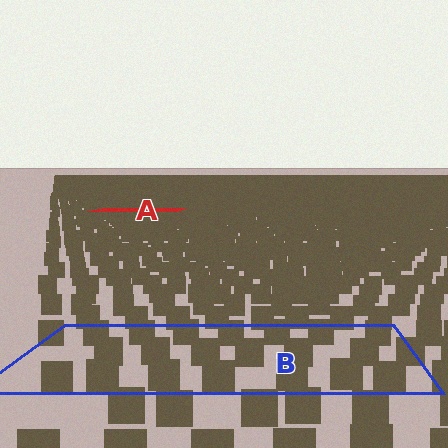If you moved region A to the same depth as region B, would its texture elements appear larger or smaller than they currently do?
They would appear larger. At a closer depth, the same texture elements are projected at a bigger on-screen size.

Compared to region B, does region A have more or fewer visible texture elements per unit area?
Region A has more texture elements per unit area — they are packed more densely because it is farther away.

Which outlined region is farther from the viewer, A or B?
Region A is farther from the viewer — the texture elements inside it appear smaller and more densely packed.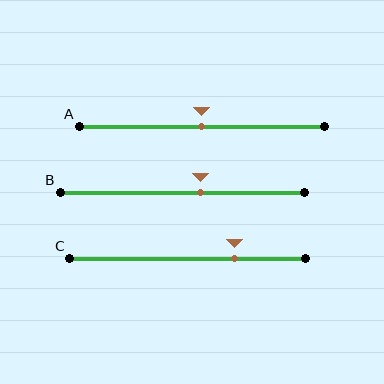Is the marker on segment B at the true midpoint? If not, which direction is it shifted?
No, the marker on segment B is shifted to the right by about 7% of the segment length.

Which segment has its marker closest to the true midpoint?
Segment A has its marker closest to the true midpoint.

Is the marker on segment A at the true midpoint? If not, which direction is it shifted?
Yes, the marker on segment A is at the true midpoint.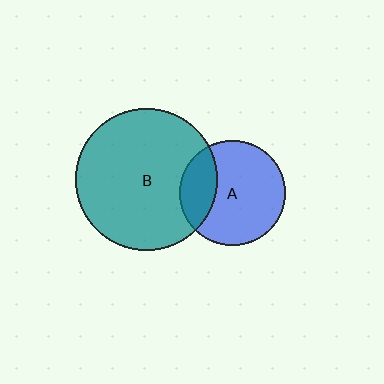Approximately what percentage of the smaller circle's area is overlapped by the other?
Approximately 25%.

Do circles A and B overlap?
Yes.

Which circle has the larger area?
Circle B (teal).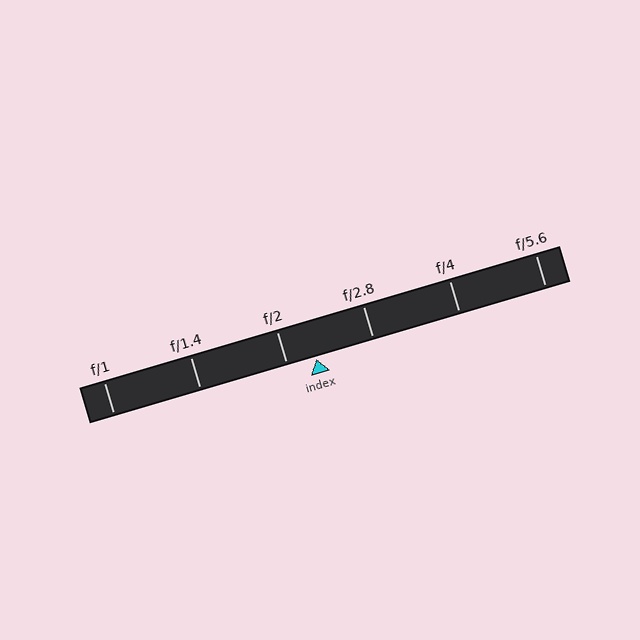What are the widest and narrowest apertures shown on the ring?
The widest aperture shown is f/1 and the narrowest is f/5.6.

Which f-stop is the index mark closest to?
The index mark is closest to f/2.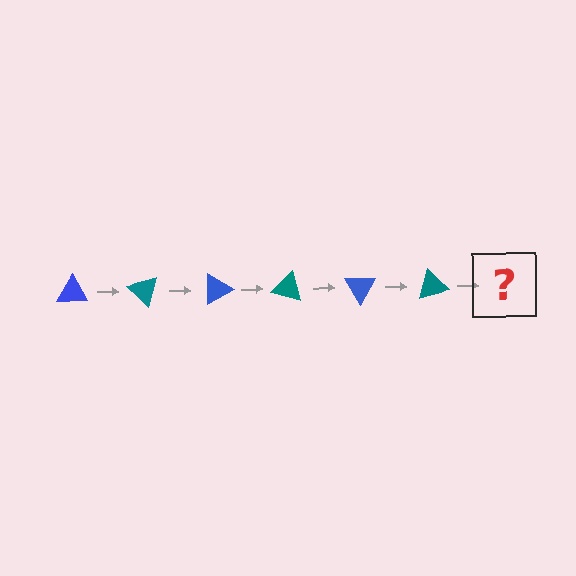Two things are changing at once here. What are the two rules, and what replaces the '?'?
The two rules are that it rotates 45 degrees each step and the color cycles through blue and teal. The '?' should be a blue triangle, rotated 270 degrees from the start.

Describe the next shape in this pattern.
It should be a blue triangle, rotated 270 degrees from the start.